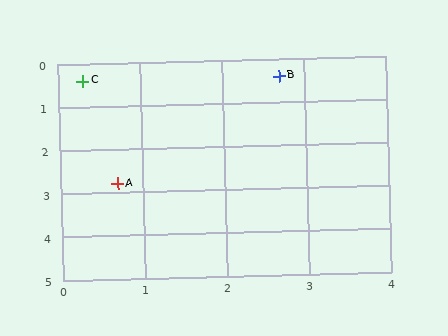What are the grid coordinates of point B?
Point B is at approximately (2.7, 0.4).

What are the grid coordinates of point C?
Point C is at approximately (0.3, 0.4).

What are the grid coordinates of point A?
Point A is at approximately (0.7, 2.8).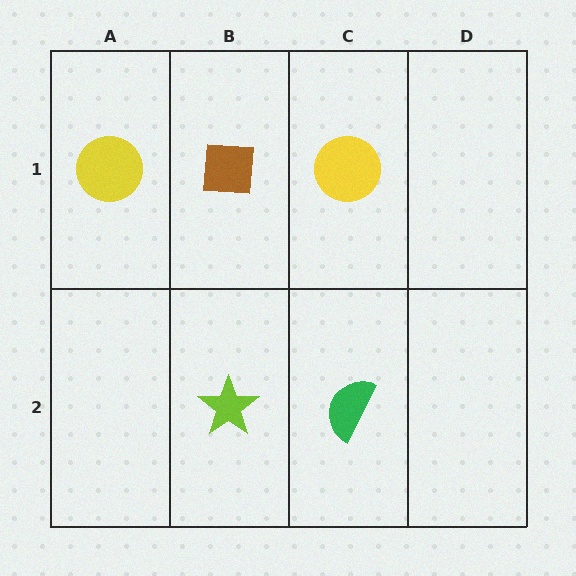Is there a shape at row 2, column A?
No, that cell is empty.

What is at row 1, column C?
A yellow circle.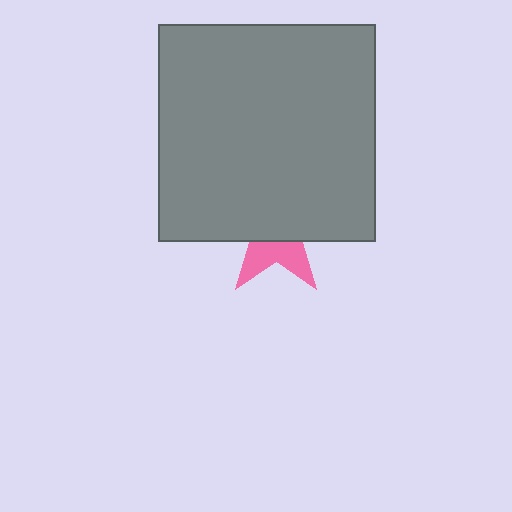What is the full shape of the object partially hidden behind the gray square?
The partially hidden object is a pink star.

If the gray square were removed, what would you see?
You would see the complete pink star.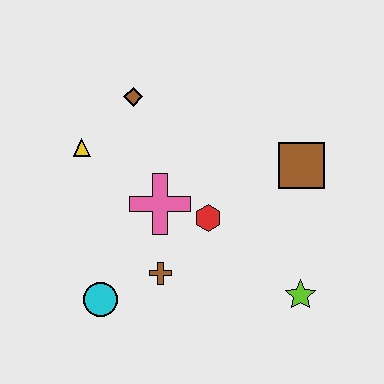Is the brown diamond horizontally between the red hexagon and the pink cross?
No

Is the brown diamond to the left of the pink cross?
Yes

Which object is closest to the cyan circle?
The brown cross is closest to the cyan circle.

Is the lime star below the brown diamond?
Yes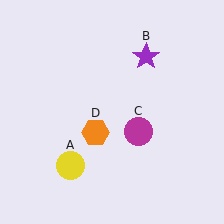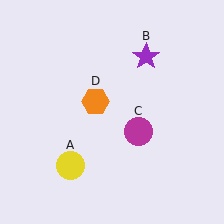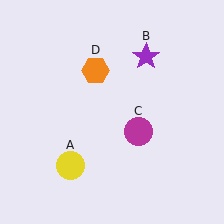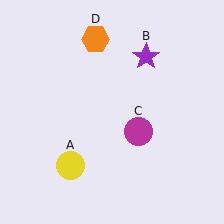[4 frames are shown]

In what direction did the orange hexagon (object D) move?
The orange hexagon (object D) moved up.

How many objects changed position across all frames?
1 object changed position: orange hexagon (object D).